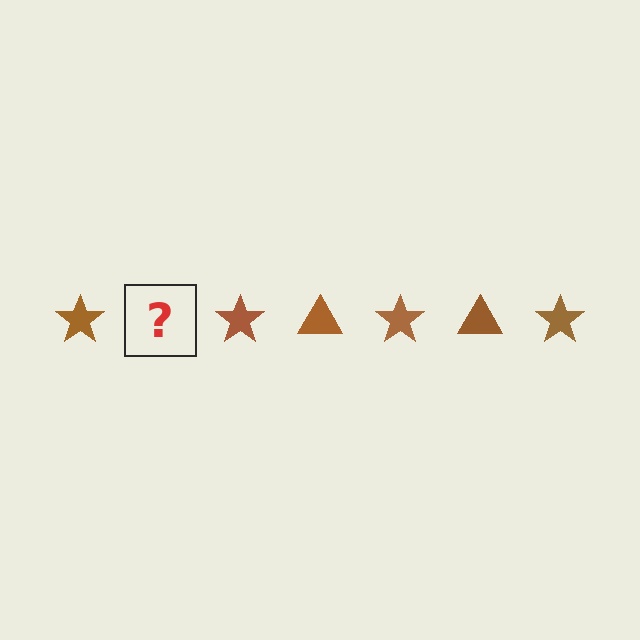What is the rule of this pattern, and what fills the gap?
The rule is that the pattern cycles through star, triangle shapes in brown. The gap should be filled with a brown triangle.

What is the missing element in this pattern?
The missing element is a brown triangle.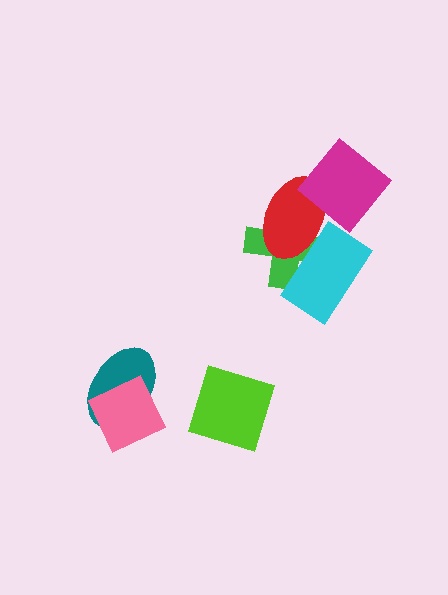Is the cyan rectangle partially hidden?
No, no other shape covers it.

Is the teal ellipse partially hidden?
Yes, it is partially covered by another shape.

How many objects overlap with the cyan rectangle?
2 objects overlap with the cyan rectangle.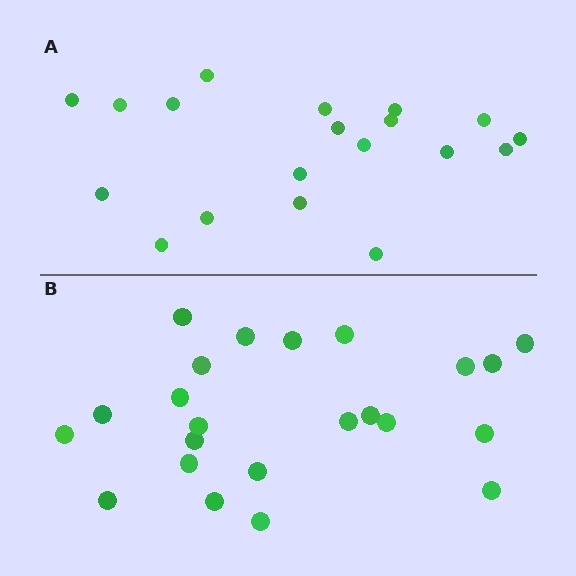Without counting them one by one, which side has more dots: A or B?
Region B (the bottom region) has more dots.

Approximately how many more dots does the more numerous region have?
Region B has about 4 more dots than region A.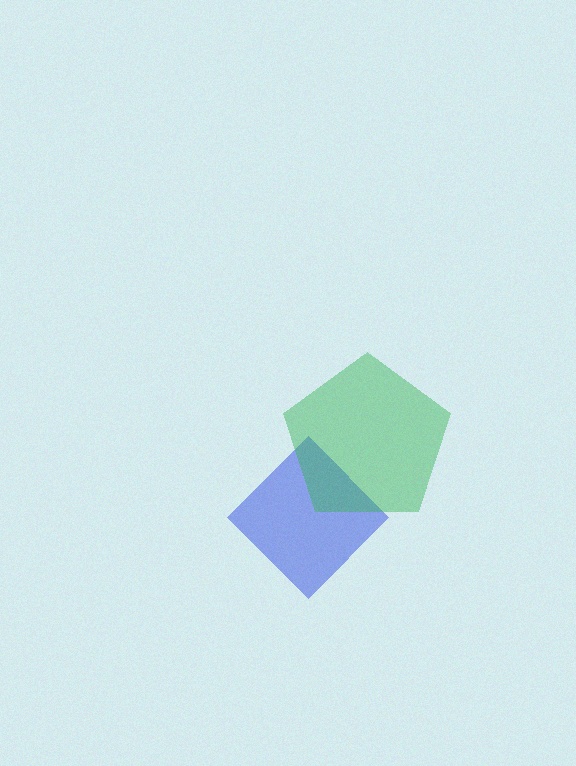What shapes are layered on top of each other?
The layered shapes are: a blue diamond, a green pentagon.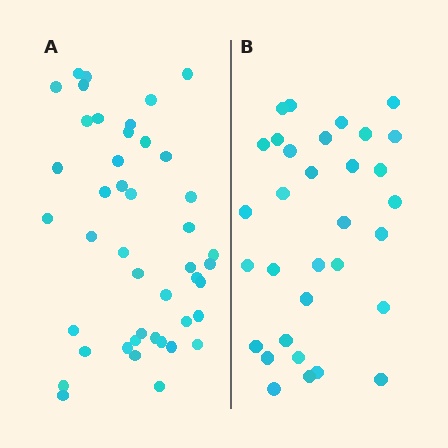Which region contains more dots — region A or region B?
Region A (the left region) has more dots.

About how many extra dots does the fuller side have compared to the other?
Region A has roughly 12 or so more dots than region B.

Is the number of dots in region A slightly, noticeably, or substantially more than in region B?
Region A has noticeably more, but not dramatically so. The ratio is roughly 1.4 to 1.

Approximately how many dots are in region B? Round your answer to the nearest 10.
About 30 dots. (The exact count is 32, which rounds to 30.)